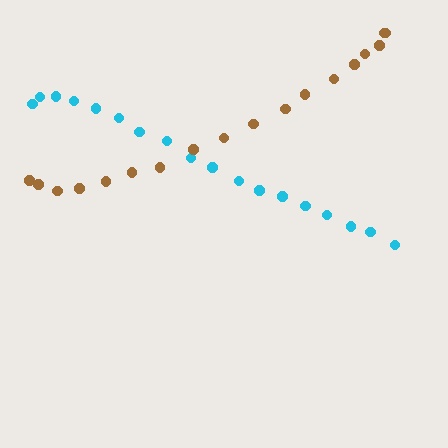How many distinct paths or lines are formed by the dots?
There are 2 distinct paths.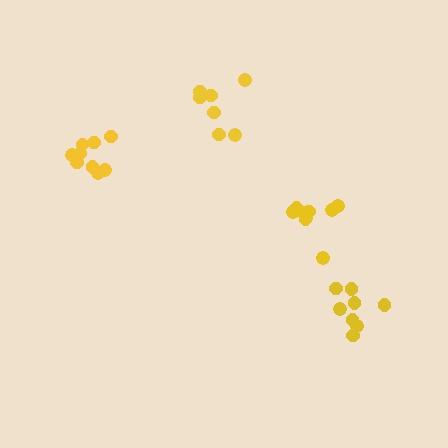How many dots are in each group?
Group 1: 8 dots, Group 2: 9 dots, Group 3: 9 dots, Group 4: 7 dots (33 total).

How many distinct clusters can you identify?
There are 4 distinct clusters.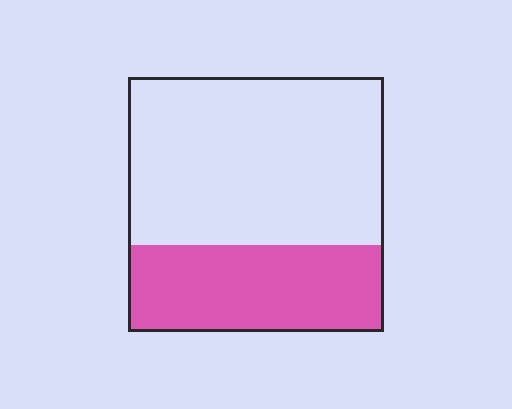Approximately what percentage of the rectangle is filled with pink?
Approximately 35%.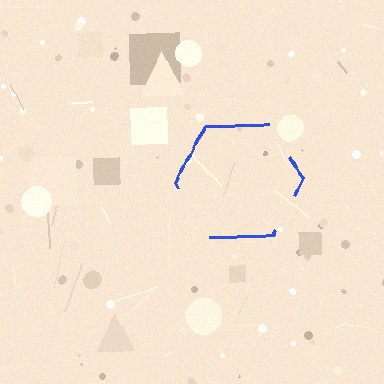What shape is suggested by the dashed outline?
The dashed outline suggests a hexagon.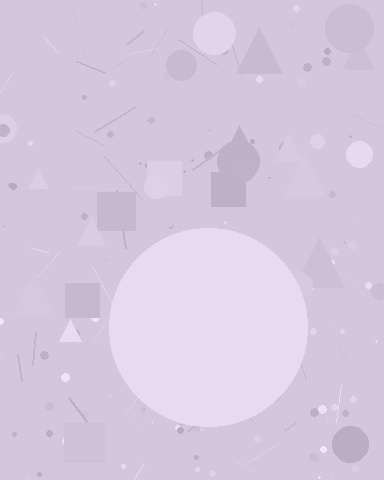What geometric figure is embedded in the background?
A circle is embedded in the background.